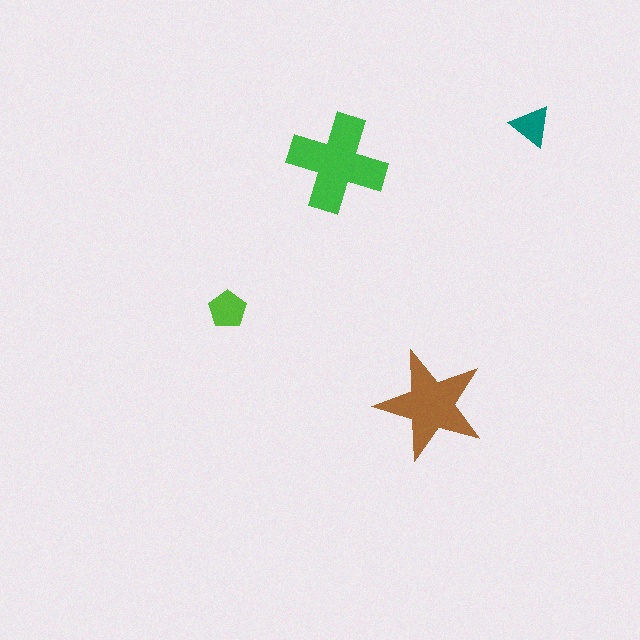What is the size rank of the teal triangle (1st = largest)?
4th.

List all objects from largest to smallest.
The green cross, the brown star, the lime pentagon, the teal triangle.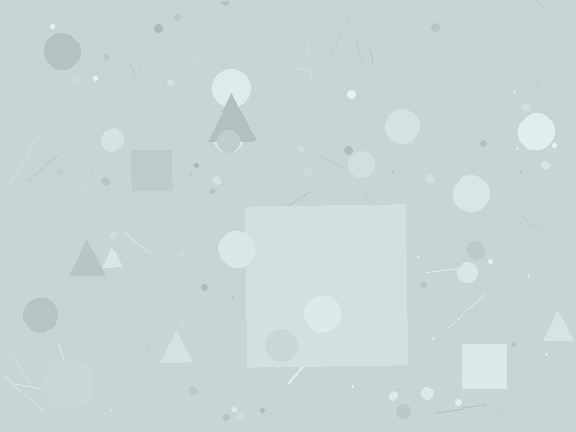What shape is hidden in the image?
A square is hidden in the image.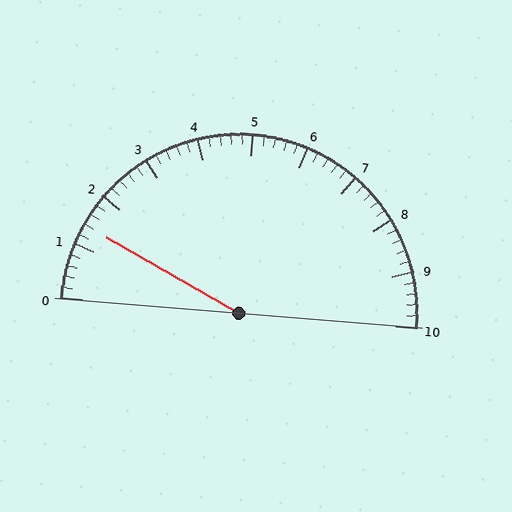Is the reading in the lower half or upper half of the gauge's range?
The reading is in the lower half of the range (0 to 10).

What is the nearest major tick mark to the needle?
The nearest major tick mark is 1.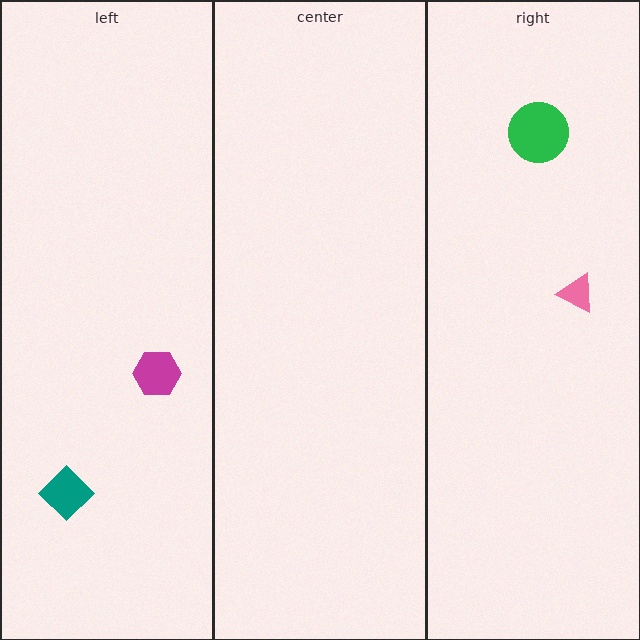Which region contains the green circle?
The right region.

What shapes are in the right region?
The pink triangle, the green circle.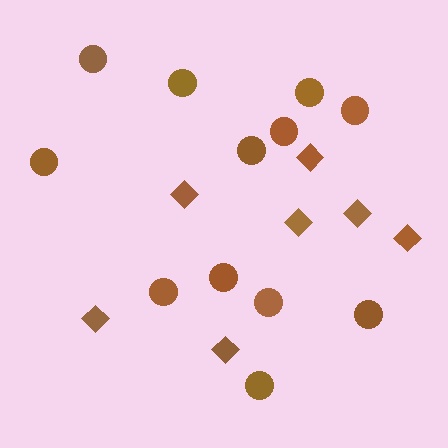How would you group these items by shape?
There are 2 groups: one group of circles (12) and one group of diamonds (7).